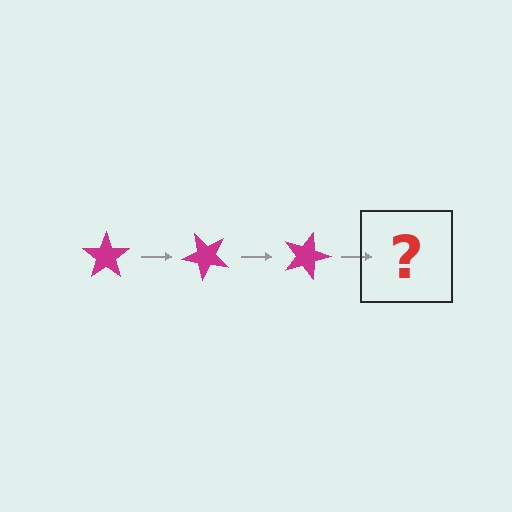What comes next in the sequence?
The next element should be a magenta star rotated 135 degrees.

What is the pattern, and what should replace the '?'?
The pattern is that the star rotates 45 degrees each step. The '?' should be a magenta star rotated 135 degrees.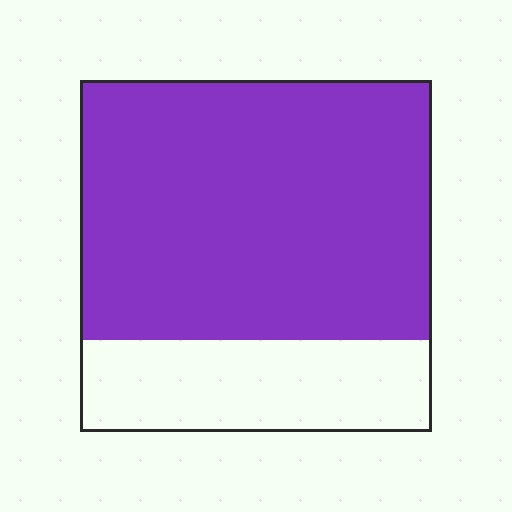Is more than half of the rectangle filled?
Yes.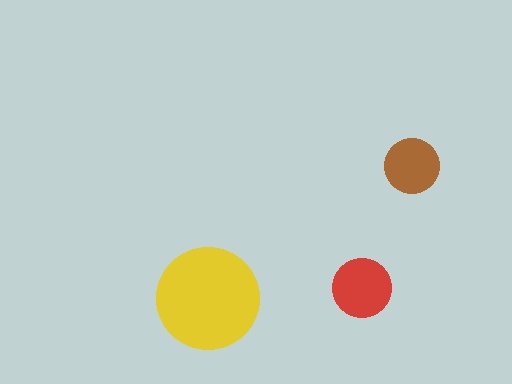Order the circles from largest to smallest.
the yellow one, the red one, the brown one.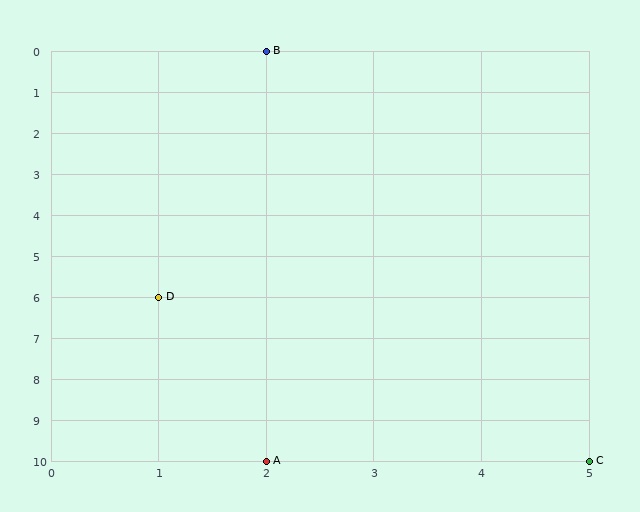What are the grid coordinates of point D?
Point D is at grid coordinates (1, 6).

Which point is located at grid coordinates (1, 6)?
Point D is at (1, 6).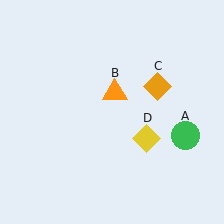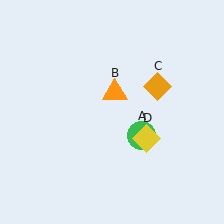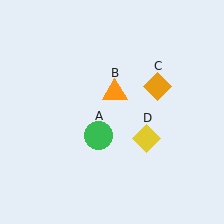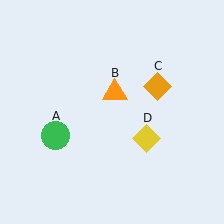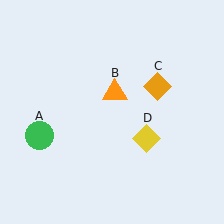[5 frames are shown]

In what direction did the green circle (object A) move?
The green circle (object A) moved left.